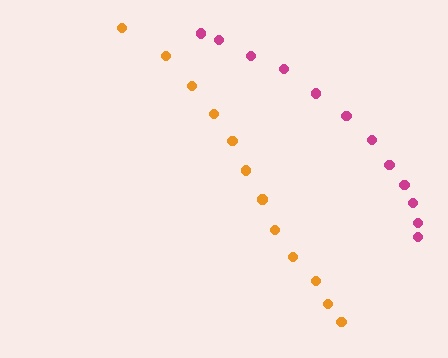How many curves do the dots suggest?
There are 2 distinct paths.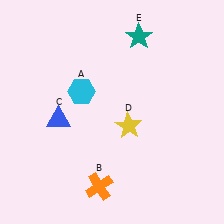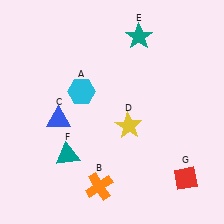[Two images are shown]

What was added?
A teal triangle (F), a red diamond (G) were added in Image 2.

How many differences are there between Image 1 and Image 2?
There are 2 differences between the two images.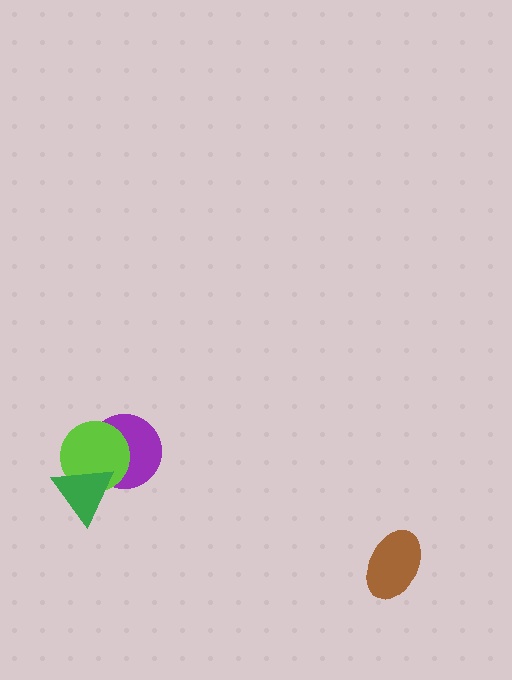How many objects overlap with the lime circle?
2 objects overlap with the lime circle.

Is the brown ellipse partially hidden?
No, no other shape covers it.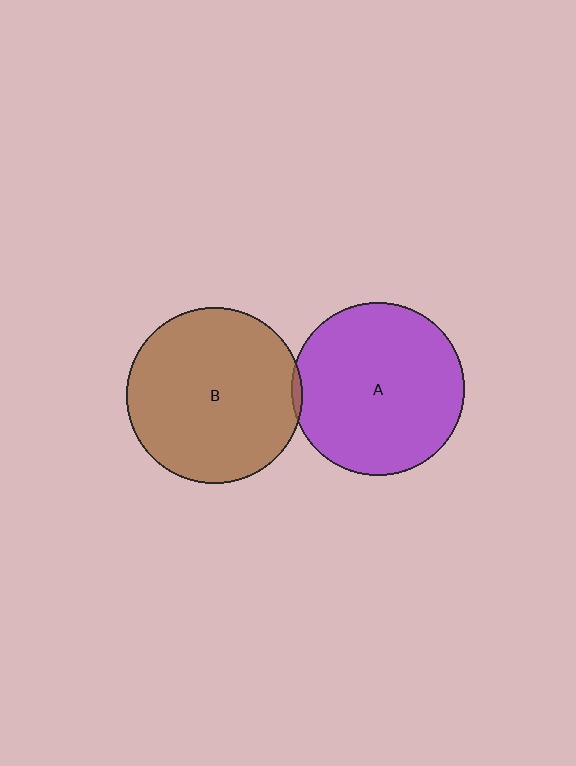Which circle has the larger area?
Circle B (brown).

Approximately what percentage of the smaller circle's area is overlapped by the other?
Approximately 5%.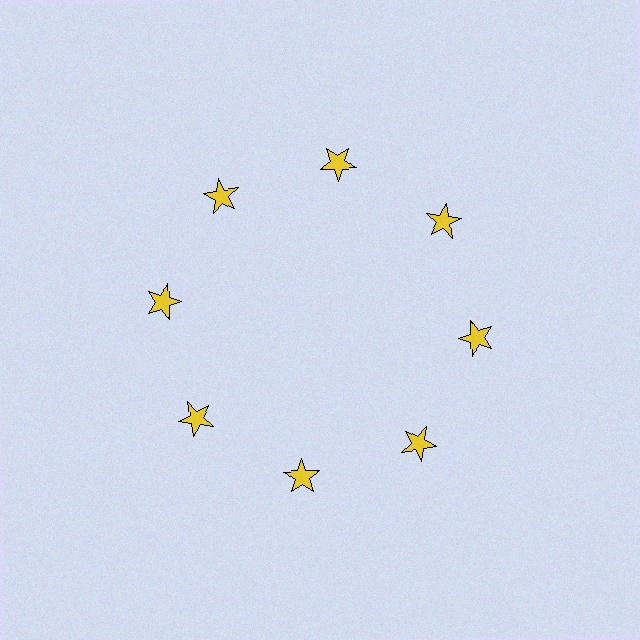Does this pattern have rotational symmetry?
Yes, this pattern has 8-fold rotational symmetry. It looks the same after rotating 45 degrees around the center.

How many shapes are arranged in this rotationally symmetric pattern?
There are 8 shapes, arranged in 8 groups of 1.